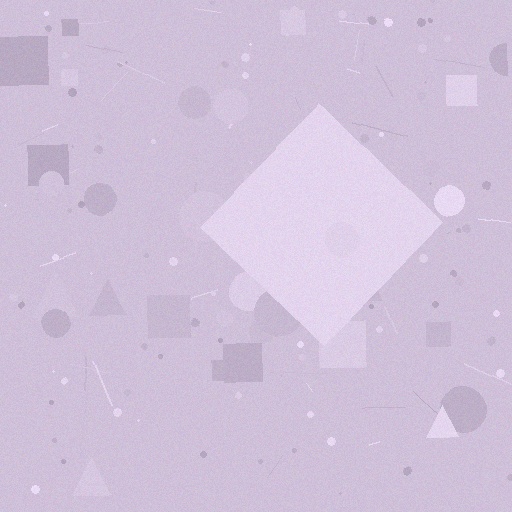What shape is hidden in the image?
A diamond is hidden in the image.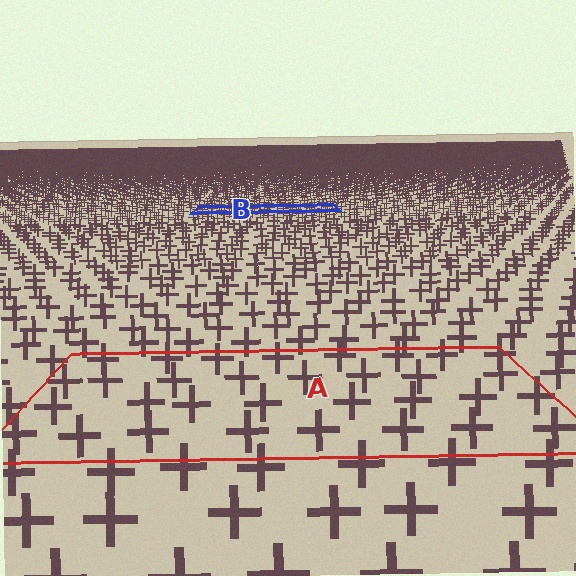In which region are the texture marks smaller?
The texture marks are smaller in region B, because it is farther away.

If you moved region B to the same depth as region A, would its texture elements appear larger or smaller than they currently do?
They would appear larger. At a closer depth, the same texture elements are projected at a bigger on-screen size.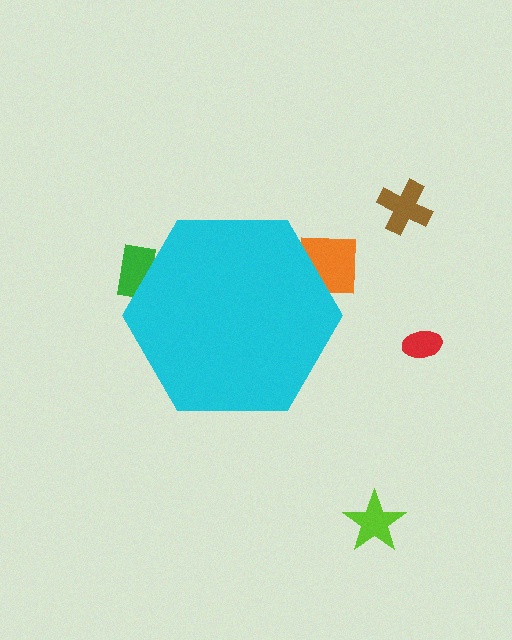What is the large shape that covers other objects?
A cyan hexagon.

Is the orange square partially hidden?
Yes, the orange square is partially hidden behind the cyan hexagon.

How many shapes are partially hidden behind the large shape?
2 shapes are partially hidden.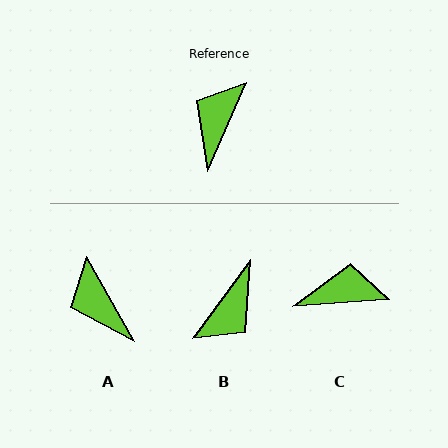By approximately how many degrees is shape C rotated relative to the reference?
Approximately 62 degrees clockwise.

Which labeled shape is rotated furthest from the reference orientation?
B, about 167 degrees away.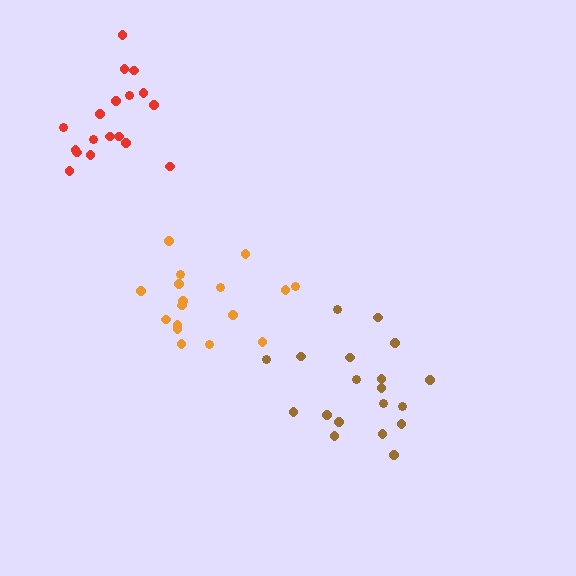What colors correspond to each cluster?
The clusters are colored: brown, orange, red.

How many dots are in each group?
Group 1: 19 dots, Group 2: 17 dots, Group 3: 18 dots (54 total).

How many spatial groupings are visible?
There are 3 spatial groupings.